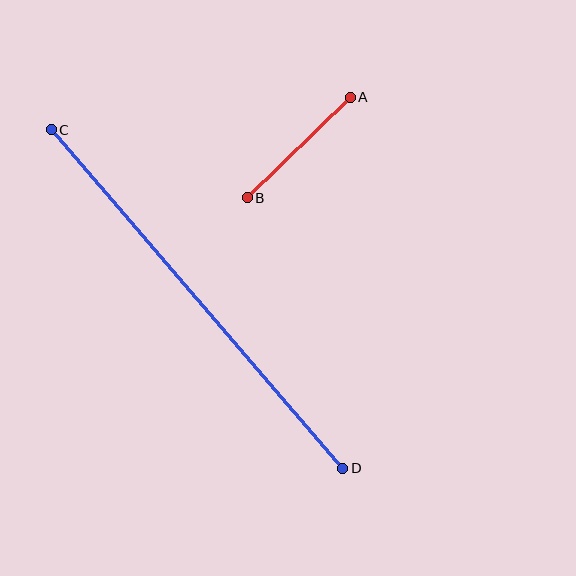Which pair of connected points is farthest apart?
Points C and D are farthest apart.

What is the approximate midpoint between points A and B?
The midpoint is at approximately (299, 147) pixels.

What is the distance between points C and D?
The distance is approximately 447 pixels.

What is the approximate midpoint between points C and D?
The midpoint is at approximately (197, 299) pixels.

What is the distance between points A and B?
The distance is approximately 144 pixels.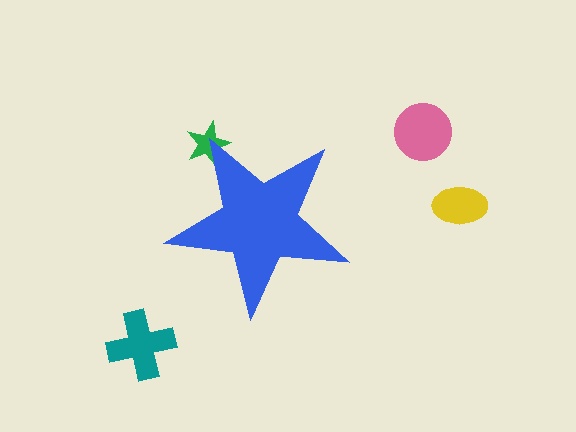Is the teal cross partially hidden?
No, the teal cross is fully visible.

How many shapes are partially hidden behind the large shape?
1 shape is partially hidden.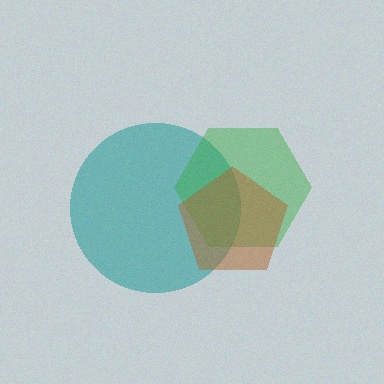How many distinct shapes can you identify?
There are 3 distinct shapes: a teal circle, a green hexagon, a brown pentagon.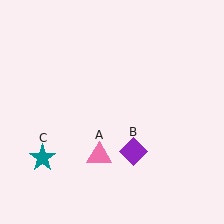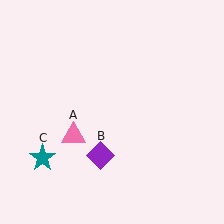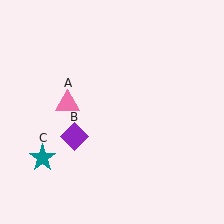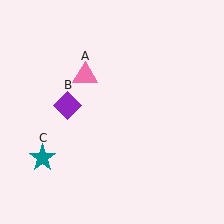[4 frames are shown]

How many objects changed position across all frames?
2 objects changed position: pink triangle (object A), purple diamond (object B).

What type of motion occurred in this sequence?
The pink triangle (object A), purple diamond (object B) rotated clockwise around the center of the scene.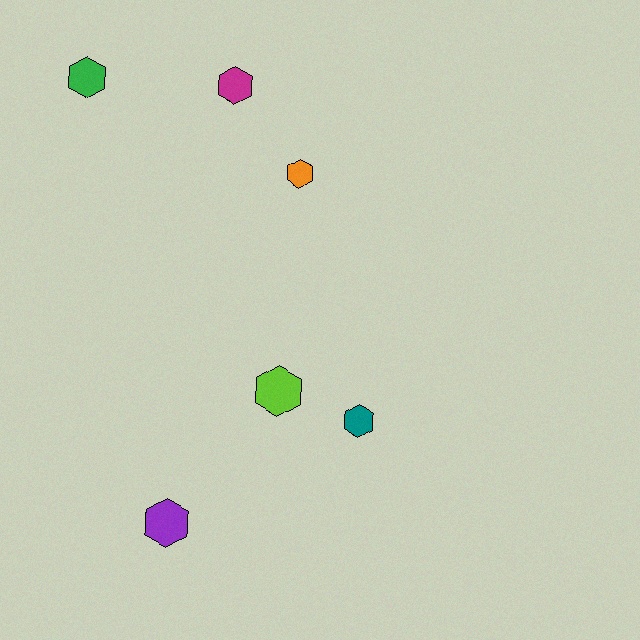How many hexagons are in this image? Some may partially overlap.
There are 6 hexagons.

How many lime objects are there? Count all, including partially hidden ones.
There is 1 lime object.